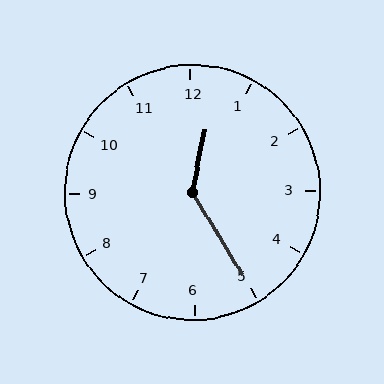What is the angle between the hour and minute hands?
Approximately 138 degrees.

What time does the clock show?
12:25.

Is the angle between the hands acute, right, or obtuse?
It is obtuse.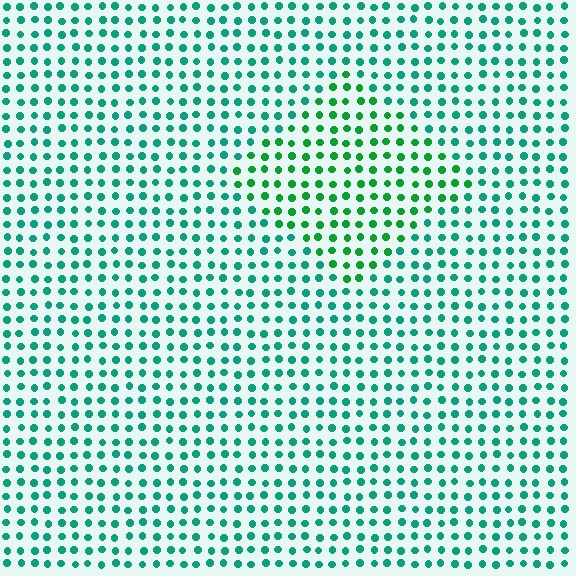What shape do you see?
I see a diamond.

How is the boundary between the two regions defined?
The boundary is defined purely by a slight shift in hue (about 32 degrees). Spacing, size, and orientation are identical on both sides.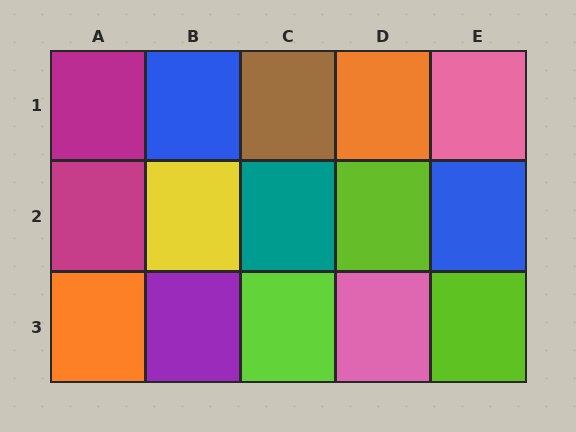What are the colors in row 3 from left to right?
Orange, purple, lime, pink, lime.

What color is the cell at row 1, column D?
Orange.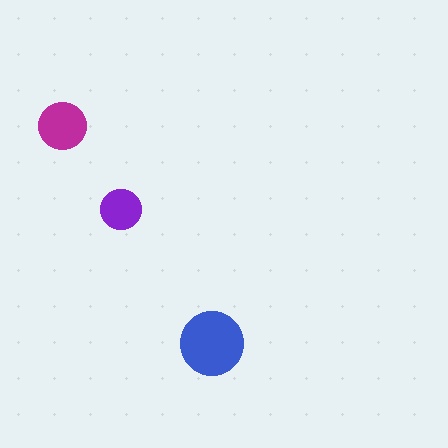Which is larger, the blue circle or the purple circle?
The blue one.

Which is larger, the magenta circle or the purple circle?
The magenta one.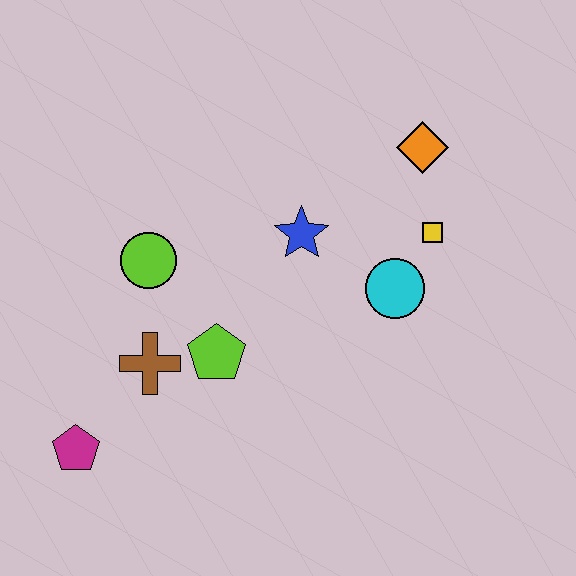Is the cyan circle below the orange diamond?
Yes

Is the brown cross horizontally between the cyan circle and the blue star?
No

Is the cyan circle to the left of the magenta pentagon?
No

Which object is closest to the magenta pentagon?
The brown cross is closest to the magenta pentagon.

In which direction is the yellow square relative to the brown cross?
The yellow square is to the right of the brown cross.